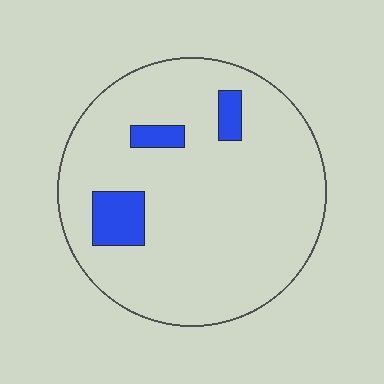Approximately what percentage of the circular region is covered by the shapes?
Approximately 10%.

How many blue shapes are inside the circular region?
3.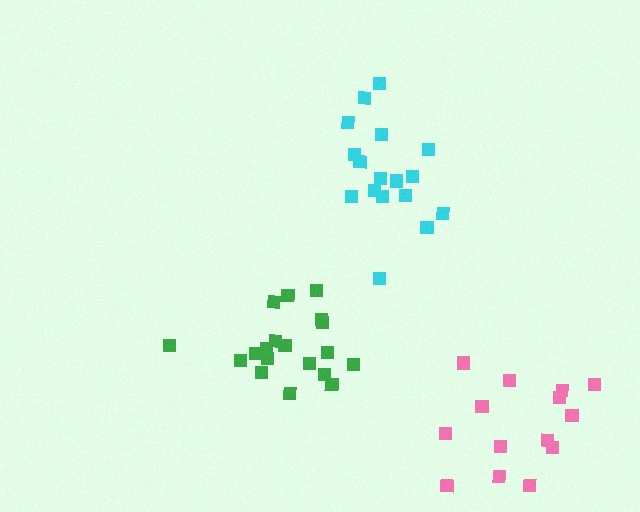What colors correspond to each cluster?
The clusters are colored: cyan, green, pink.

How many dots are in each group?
Group 1: 17 dots, Group 2: 19 dots, Group 3: 14 dots (50 total).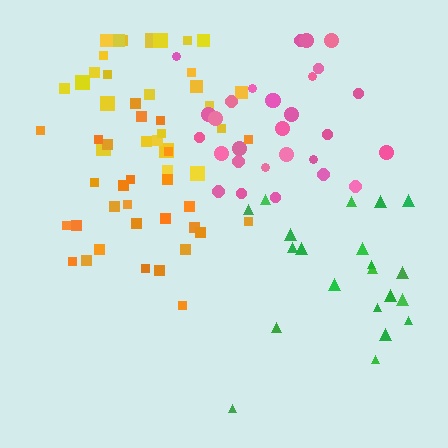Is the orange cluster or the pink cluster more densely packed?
Orange.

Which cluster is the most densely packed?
Orange.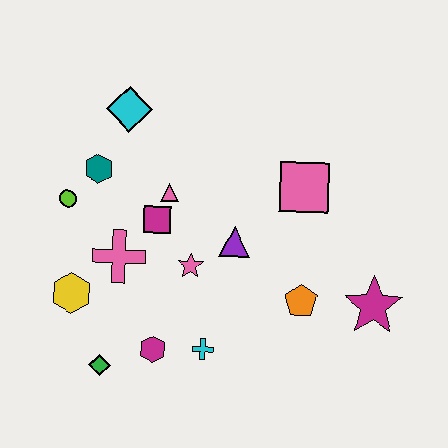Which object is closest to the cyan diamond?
The teal hexagon is closest to the cyan diamond.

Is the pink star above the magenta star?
Yes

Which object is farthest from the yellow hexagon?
The magenta star is farthest from the yellow hexagon.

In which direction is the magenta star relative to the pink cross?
The magenta star is to the right of the pink cross.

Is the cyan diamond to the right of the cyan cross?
No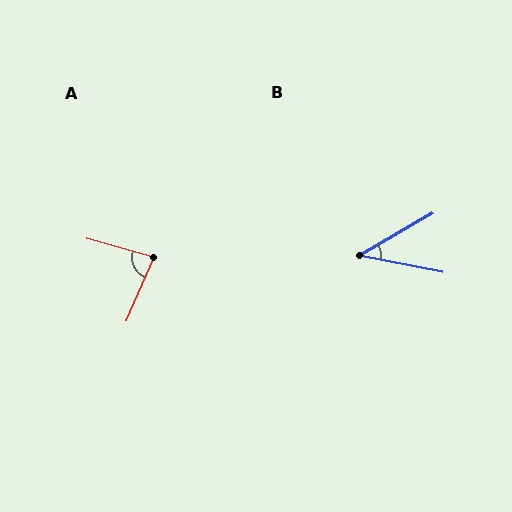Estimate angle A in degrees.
Approximately 82 degrees.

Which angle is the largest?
A, at approximately 82 degrees.